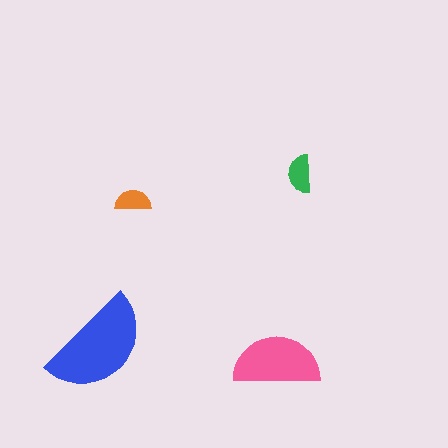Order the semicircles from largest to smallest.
the blue one, the pink one, the green one, the orange one.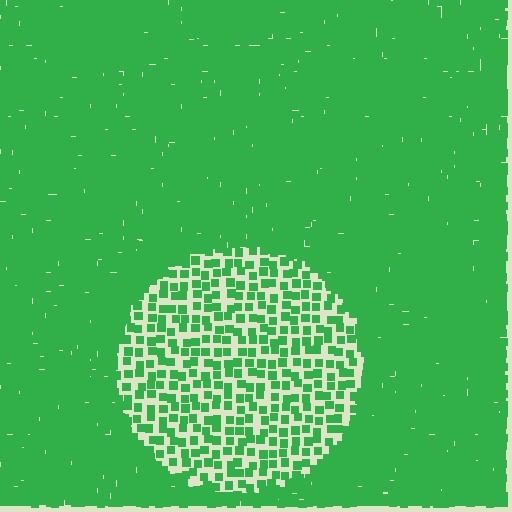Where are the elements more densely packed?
The elements are more densely packed outside the circle boundary.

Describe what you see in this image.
The image contains small green elements arranged at two different densities. A circle-shaped region is visible where the elements are less densely packed than the surrounding area.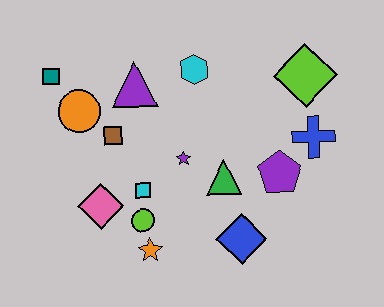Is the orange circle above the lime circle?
Yes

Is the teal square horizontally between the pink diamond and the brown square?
No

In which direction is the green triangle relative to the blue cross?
The green triangle is to the left of the blue cross.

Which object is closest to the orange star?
The lime circle is closest to the orange star.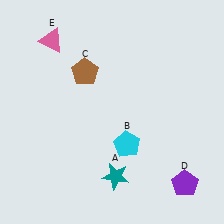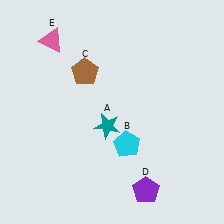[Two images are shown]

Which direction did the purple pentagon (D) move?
The purple pentagon (D) moved left.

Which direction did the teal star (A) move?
The teal star (A) moved up.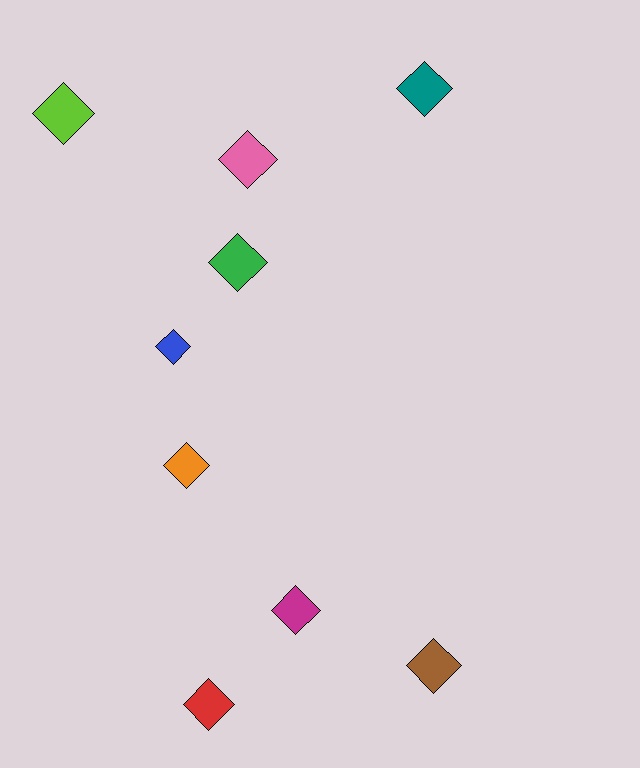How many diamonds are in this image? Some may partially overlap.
There are 9 diamonds.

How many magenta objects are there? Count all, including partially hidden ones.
There is 1 magenta object.